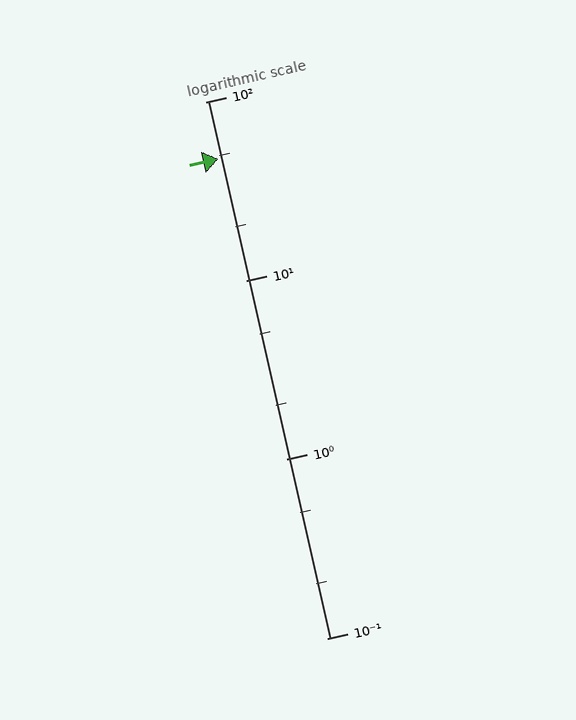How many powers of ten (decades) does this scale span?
The scale spans 3 decades, from 0.1 to 100.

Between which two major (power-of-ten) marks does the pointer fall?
The pointer is between 10 and 100.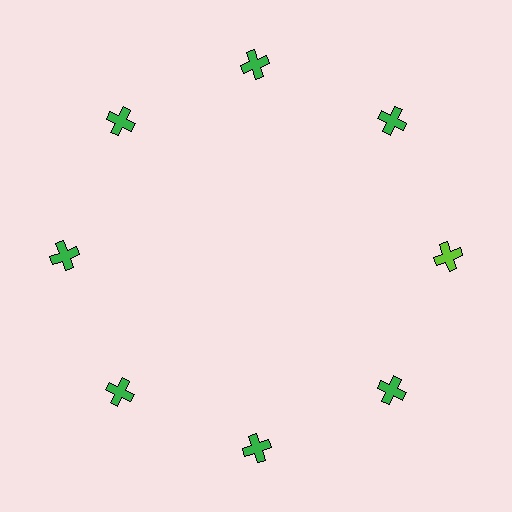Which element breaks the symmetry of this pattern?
The lime cross at roughly the 3 o'clock position breaks the symmetry. All other shapes are green crosses.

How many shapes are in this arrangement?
There are 8 shapes arranged in a ring pattern.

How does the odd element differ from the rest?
It has a different color: lime instead of green.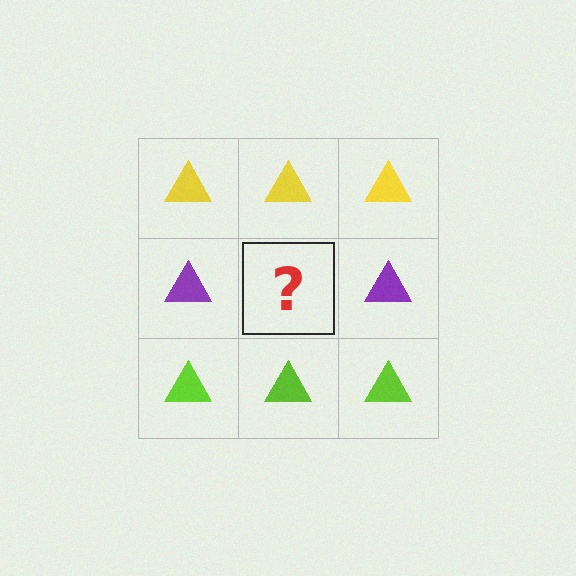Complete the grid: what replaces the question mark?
The question mark should be replaced with a purple triangle.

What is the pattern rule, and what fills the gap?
The rule is that each row has a consistent color. The gap should be filled with a purple triangle.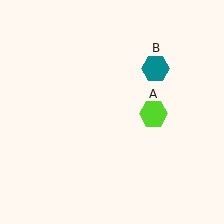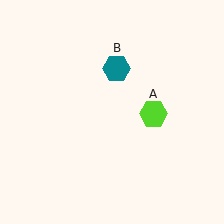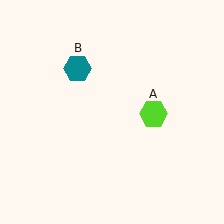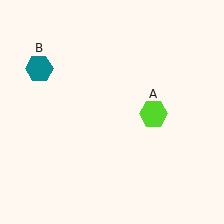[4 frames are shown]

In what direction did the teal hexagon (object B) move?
The teal hexagon (object B) moved left.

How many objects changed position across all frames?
1 object changed position: teal hexagon (object B).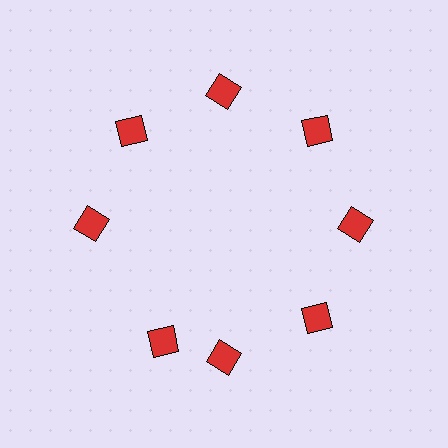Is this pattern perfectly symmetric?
No. The 8 red squares are arranged in a ring, but one element near the 8 o'clock position is rotated out of alignment along the ring, breaking the 8-fold rotational symmetry.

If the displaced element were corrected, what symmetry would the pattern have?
It would have 8-fold rotational symmetry — the pattern would map onto itself every 45 degrees.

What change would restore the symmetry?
The symmetry would be restored by rotating it back into even spacing with its neighbors so that all 8 squares sit at equal angles and equal distance from the center.